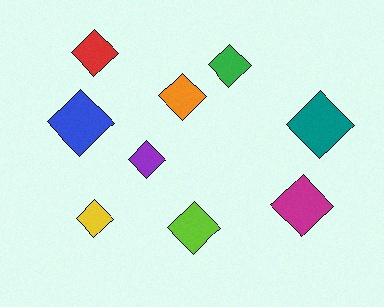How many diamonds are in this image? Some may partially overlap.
There are 9 diamonds.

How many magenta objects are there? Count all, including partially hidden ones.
There is 1 magenta object.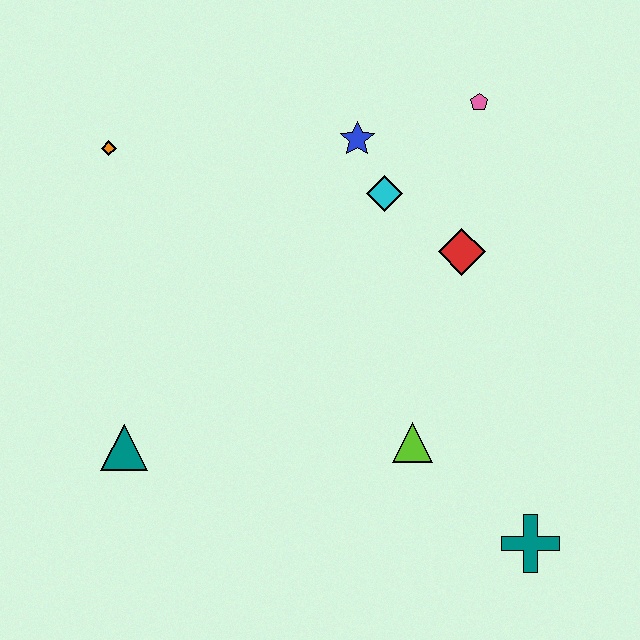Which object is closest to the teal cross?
The lime triangle is closest to the teal cross.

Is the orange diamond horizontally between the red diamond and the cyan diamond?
No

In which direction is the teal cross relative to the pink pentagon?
The teal cross is below the pink pentagon.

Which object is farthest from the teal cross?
The orange diamond is farthest from the teal cross.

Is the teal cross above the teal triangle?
No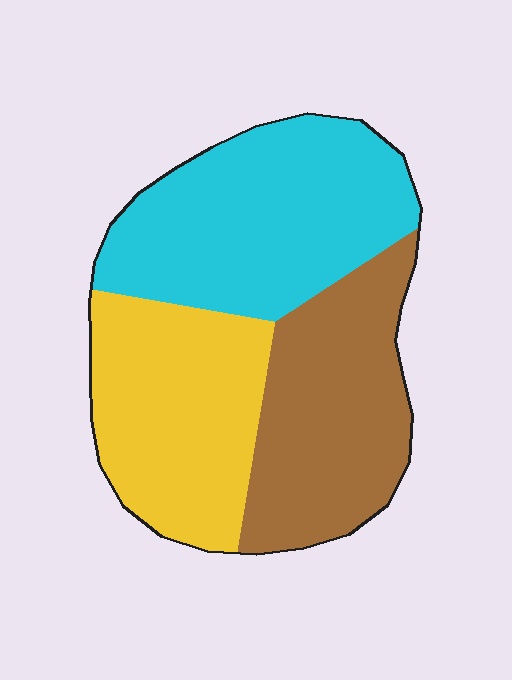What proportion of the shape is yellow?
Yellow covers about 30% of the shape.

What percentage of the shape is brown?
Brown covers around 30% of the shape.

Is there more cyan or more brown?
Cyan.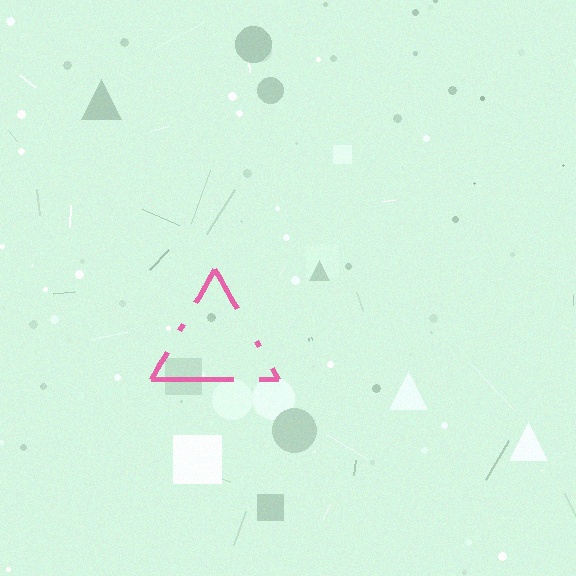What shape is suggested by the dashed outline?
The dashed outline suggests a triangle.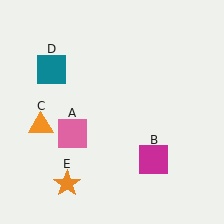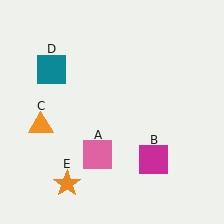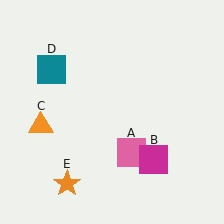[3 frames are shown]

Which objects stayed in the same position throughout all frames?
Magenta square (object B) and orange triangle (object C) and teal square (object D) and orange star (object E) remained stationary.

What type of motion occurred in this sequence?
The pink square (object A) rotated counterclockwise around the center of the scene.